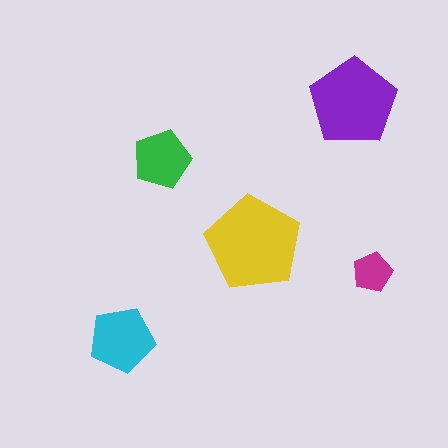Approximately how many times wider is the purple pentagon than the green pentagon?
About 1.5 times wider.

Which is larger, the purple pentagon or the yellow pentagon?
The yellow one.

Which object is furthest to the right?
The magenta pentagon is rightmost.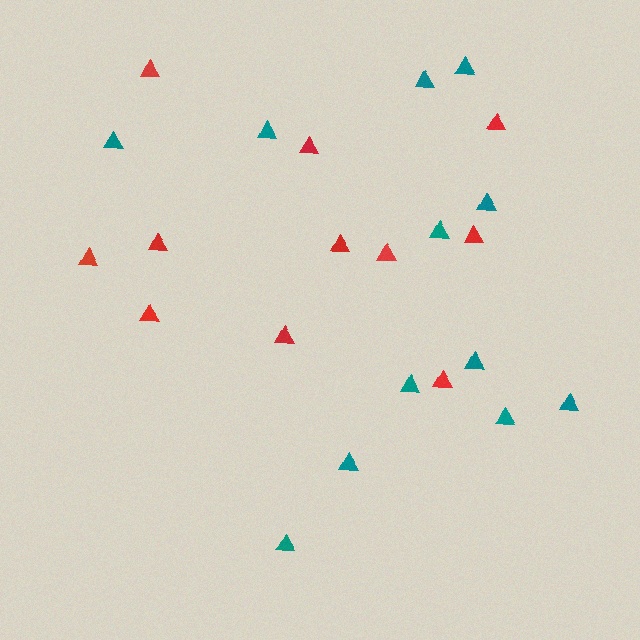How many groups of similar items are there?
There are 2 groups: one group of teal triangles (12) and one group of red triangles (11).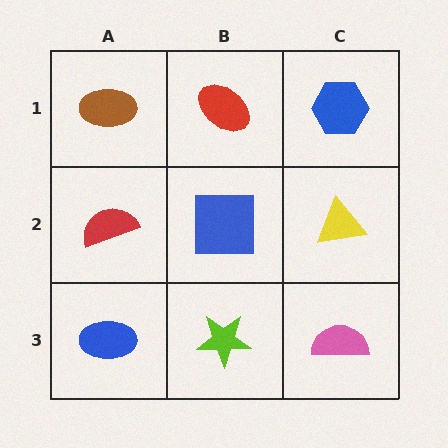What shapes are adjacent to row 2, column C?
A blue hexagon (row 1, column C), a pink semicircle (row 3, column C), a blue square (row 2, column B).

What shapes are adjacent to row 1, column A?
A red semicircle (row 2, column A), a red ellipse (row 1, column B).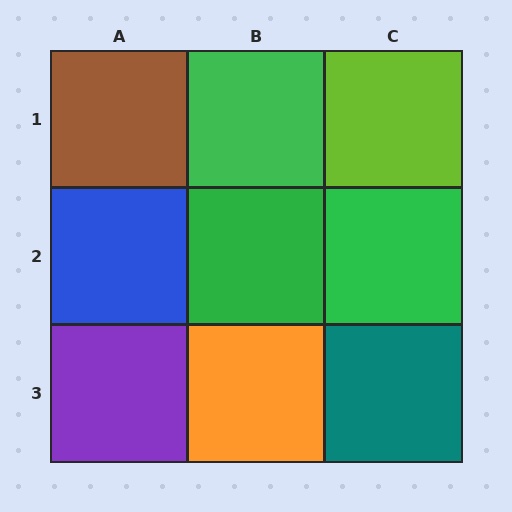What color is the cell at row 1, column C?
Lime.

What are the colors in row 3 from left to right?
Purple, orange, teal.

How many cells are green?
3 cells are green.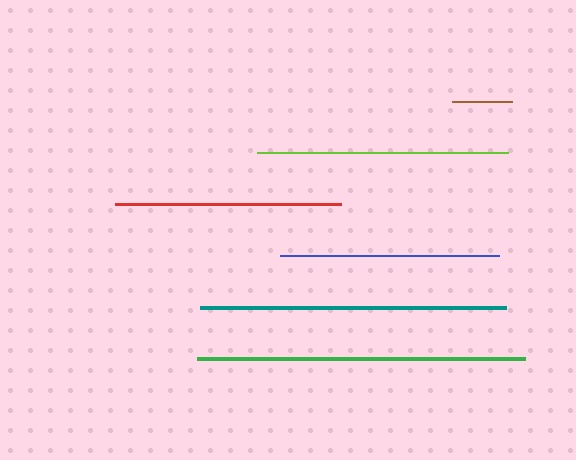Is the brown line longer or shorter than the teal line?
The teal line is longer than the brown line.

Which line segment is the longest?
The green line is the longest at approximately 328 pixels.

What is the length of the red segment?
The red segment is approximately 226 pixels long.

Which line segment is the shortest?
The brown line is the shortest at approximately 61 pixels.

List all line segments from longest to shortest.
From longest to shortest: green, teal, lime, red, blue, brown.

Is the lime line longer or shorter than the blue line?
The lime line is longer than the blue line.